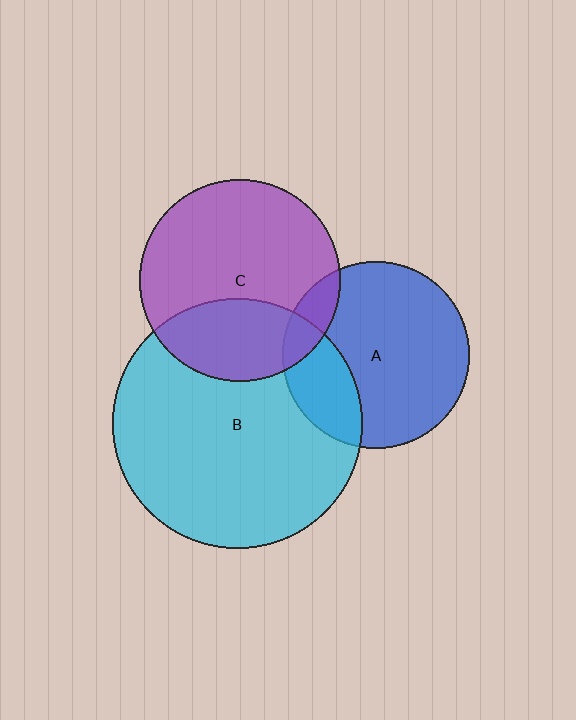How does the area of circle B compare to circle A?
Approximately 1.8 times.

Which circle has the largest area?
Circle B (cyan).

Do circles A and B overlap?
Yes.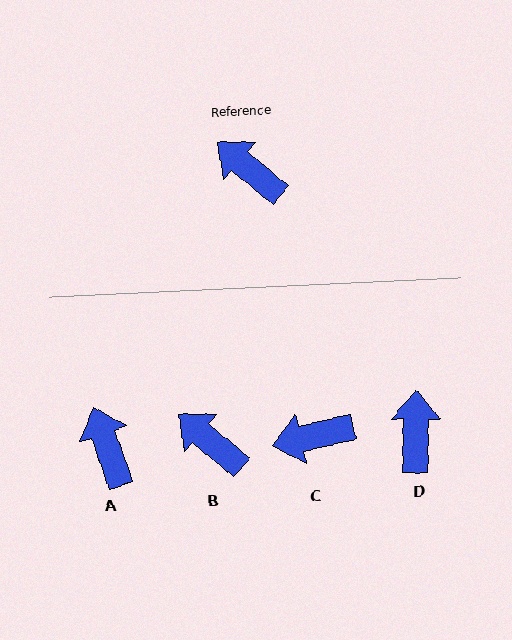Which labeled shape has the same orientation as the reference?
B.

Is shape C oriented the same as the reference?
No, it is off by about 53 degrees.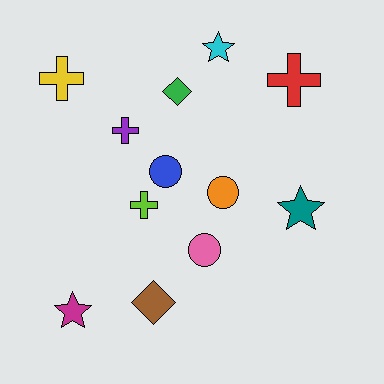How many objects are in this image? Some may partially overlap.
There are 12 objects.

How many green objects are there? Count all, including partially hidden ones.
There is 1 green object.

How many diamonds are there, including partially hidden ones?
There are 2 diamonds.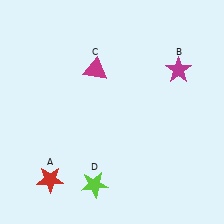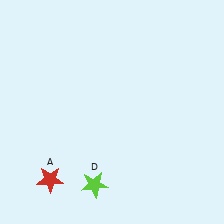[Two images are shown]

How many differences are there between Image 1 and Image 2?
There are 2 differences between the two images.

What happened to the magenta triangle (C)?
The magenta triangle (C) was removed in Image 2. It was in the top-left area of Image 1.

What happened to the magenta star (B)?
The magenta star (B) was removed in Image 2. It was in the top-right area of Image 1.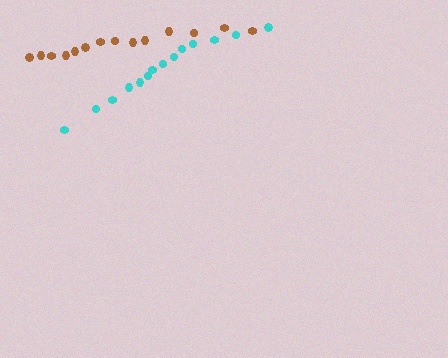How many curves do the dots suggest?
There are 2 distinct paths.